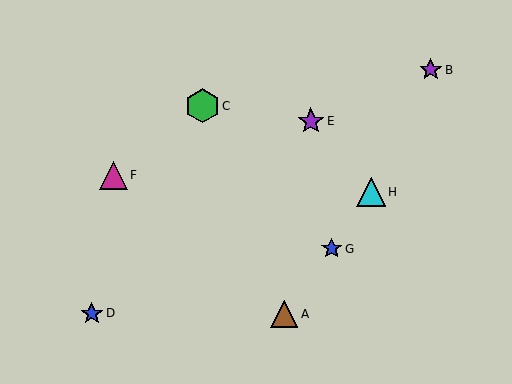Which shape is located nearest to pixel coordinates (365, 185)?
The cyan triangle (labeled H) at (371, 192) is nearest to that location.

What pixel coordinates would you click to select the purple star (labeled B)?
Click at (431, 70) to select the purple star B.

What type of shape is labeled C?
Shape C is a green hexagon.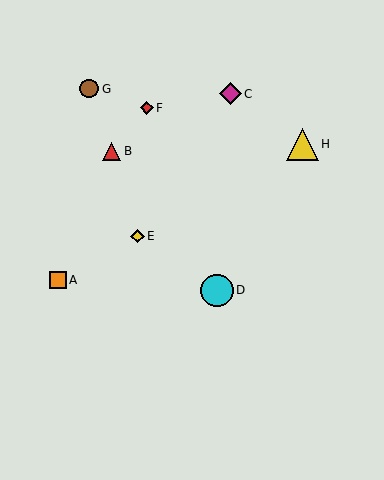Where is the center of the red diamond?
The center of the red diamond is at (147, 108).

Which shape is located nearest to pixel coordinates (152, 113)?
The red diamond (labeled F) at (147, 108) is nearest to that location.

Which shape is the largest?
The cyan circle (labeled D) is the largest.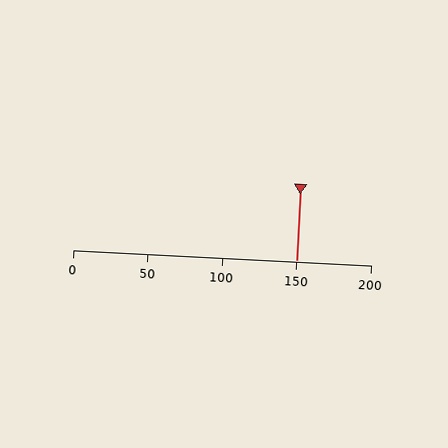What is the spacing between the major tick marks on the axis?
The major ticks are spaced 50 apart.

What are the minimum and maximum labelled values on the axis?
The axis runs from 0 to 200.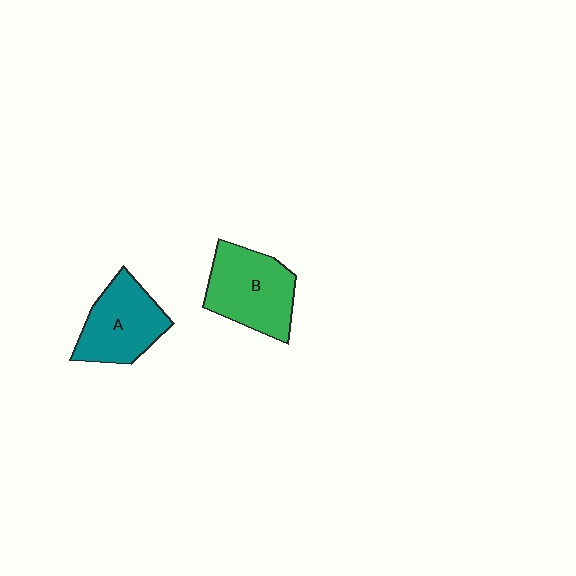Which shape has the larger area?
Shape B (green).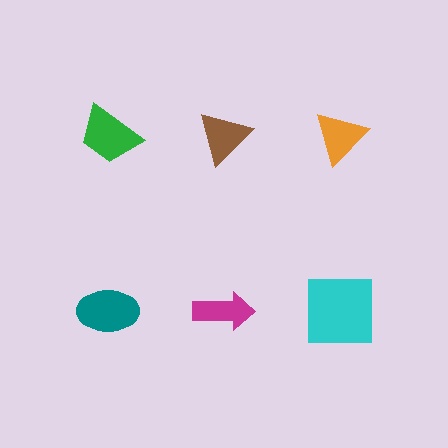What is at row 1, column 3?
An orange triangle.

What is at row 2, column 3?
A cyan square.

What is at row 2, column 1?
A teal ellipse.